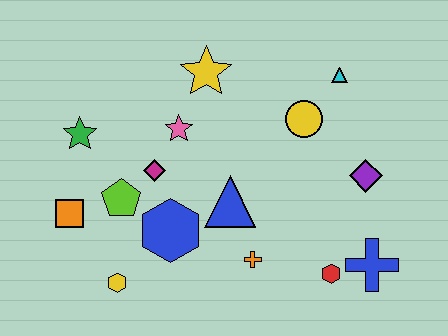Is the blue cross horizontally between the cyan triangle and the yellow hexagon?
No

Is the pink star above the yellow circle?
No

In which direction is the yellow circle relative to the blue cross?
The yellow circle is above the blue cross.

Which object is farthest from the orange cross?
The green star is farthest from the orange cross.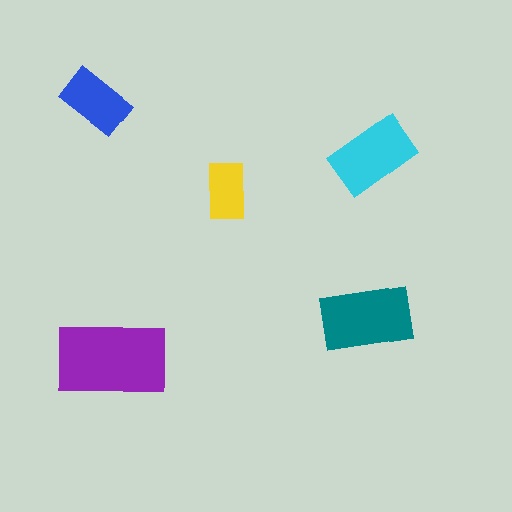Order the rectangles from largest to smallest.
the purple one, the teal one, the cyan one, the blue one, the yellow one.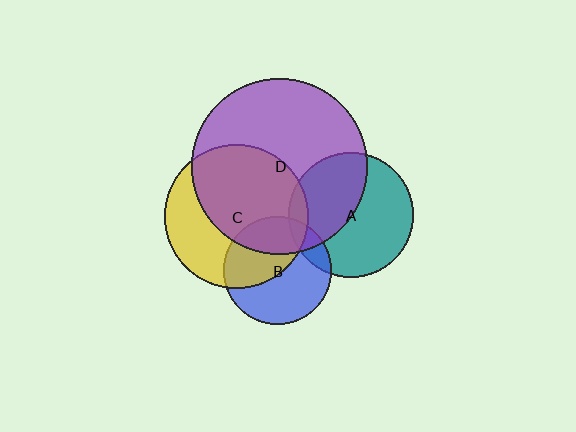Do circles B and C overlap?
Yes.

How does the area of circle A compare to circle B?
Approximately 1.3 times.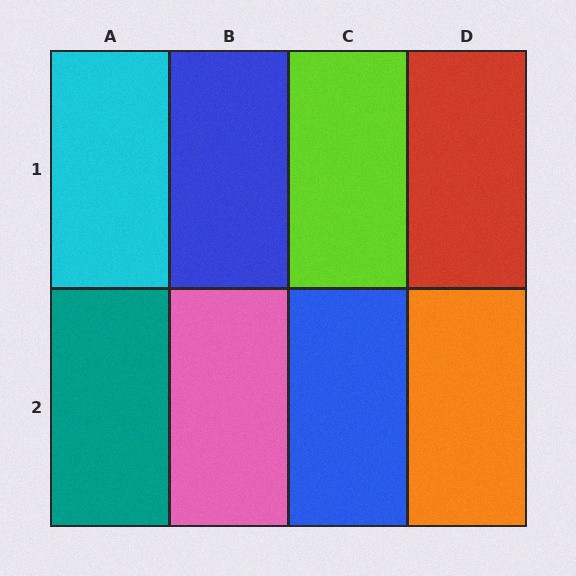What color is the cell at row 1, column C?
Lime.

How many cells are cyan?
1 cell is cyan.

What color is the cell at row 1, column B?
Blue.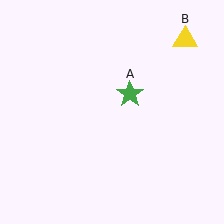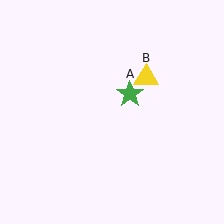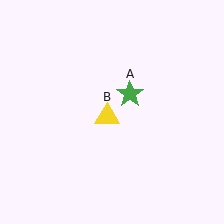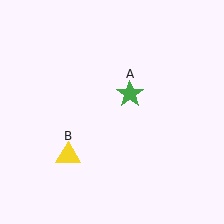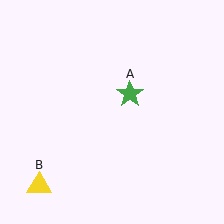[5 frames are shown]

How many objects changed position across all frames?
1 object changed position: yellow triangle (object B).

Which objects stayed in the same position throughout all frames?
Green star (object A) remained stationary.